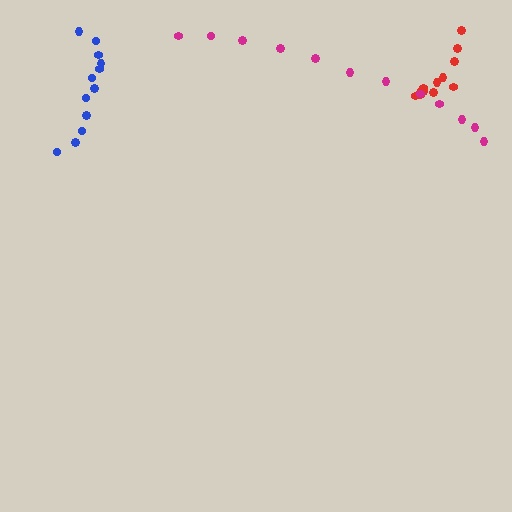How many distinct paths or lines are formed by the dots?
There are 3 distinct paths.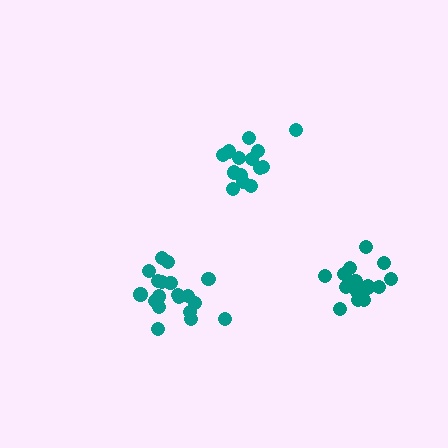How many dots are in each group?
Group 1: 14 dots, Group 2: 19 dots, Group 3: 16 dots (49 total).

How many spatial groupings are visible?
There are 3 spatial groupings.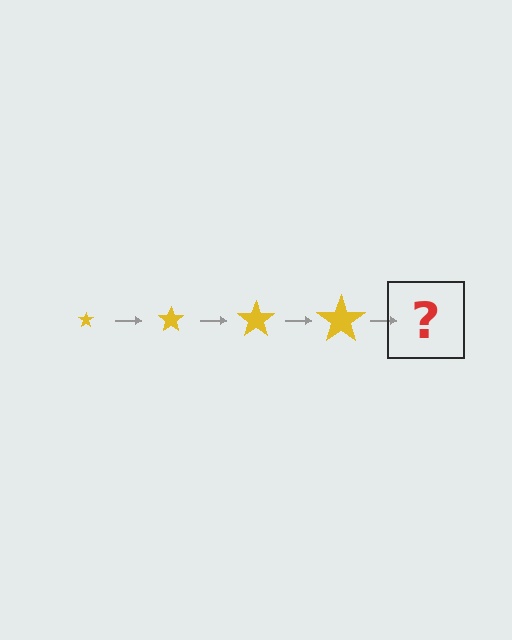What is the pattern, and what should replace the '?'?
The pattern is that the star gets progressively larger each step. The '?' should be a yellow star, larger than the previous one.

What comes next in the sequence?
The next element should be a yellow star, larger than the previous one.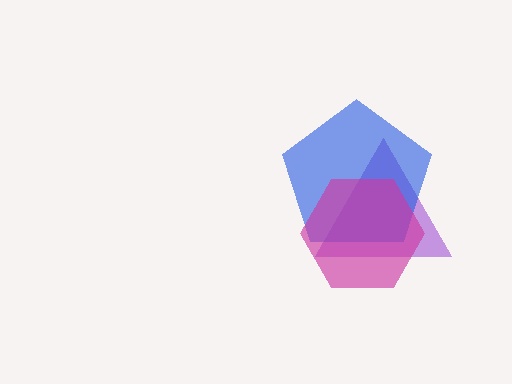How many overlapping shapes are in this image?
There are 3 overlapping shapes in the image.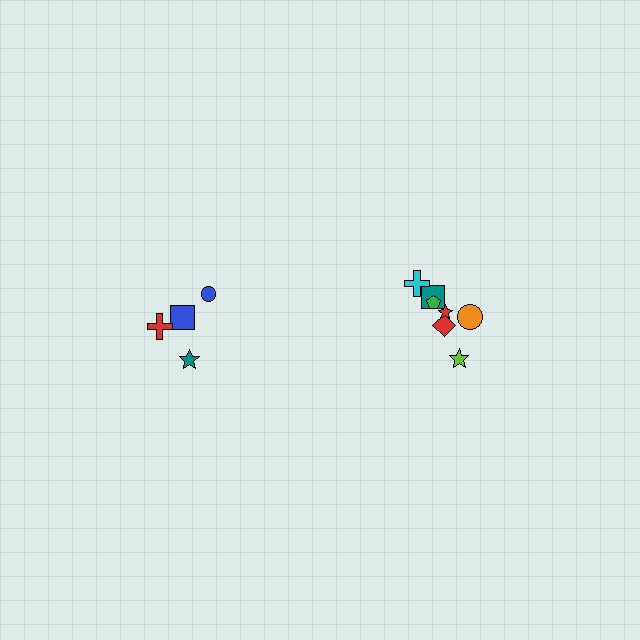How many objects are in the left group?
There are 4 objects.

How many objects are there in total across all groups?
There are 11 objects.